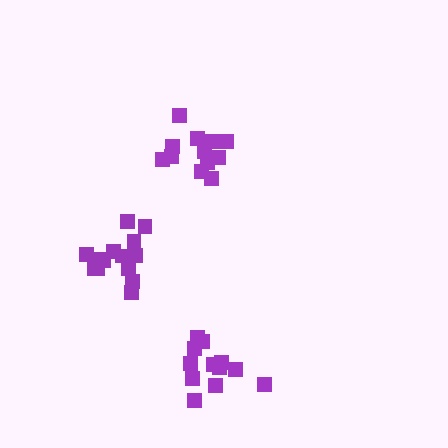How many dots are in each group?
Group 1: 12 dots, Group 2: 14 dots, Group 3: 12 dots (38 total).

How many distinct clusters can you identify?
There are 3 distinct clusters.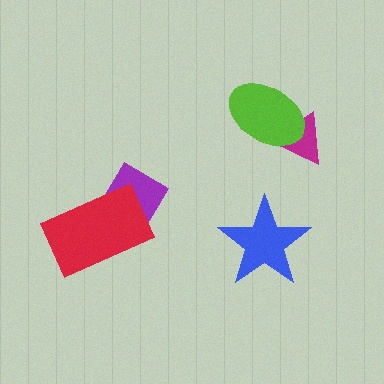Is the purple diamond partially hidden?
Yes, it is partially covered by another shape.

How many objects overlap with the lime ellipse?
1 object overlaps with the lime ellipse.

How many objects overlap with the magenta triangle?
1 object overlaps with the magenta triangle.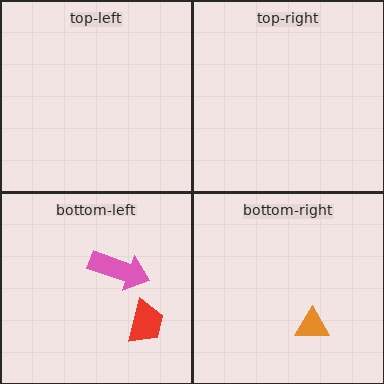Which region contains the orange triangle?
The bottom-right region.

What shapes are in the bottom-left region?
The red trapezoid, the pink arrow.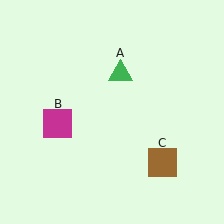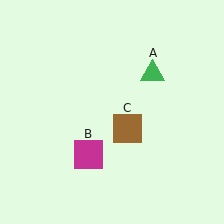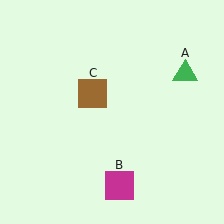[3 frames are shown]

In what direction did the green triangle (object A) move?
The green triangle (object A) moved right.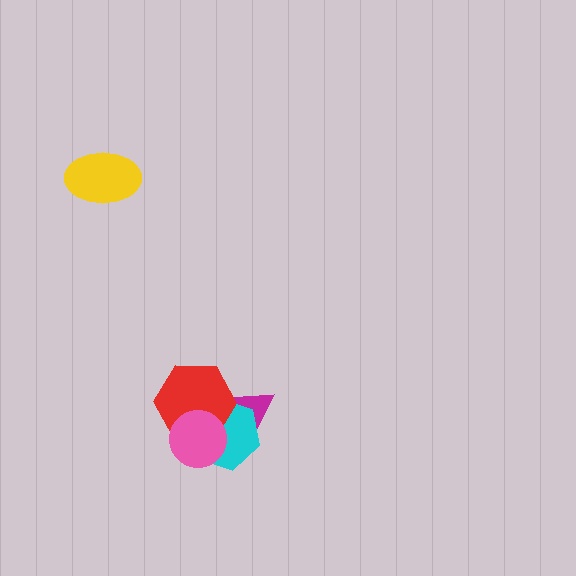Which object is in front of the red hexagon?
The pink circle is in front of the red hexagon.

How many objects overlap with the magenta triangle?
3 objects overlap with the magenta triangle.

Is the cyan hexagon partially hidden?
Yes, it is partially covered by another shape.